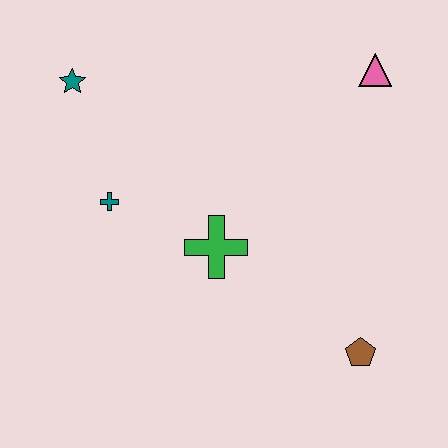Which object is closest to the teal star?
The teal cross is closest to the teal star.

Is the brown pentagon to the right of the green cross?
Yes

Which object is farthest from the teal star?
The brown pentagon is farthest from the teal star.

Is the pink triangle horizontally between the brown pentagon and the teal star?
No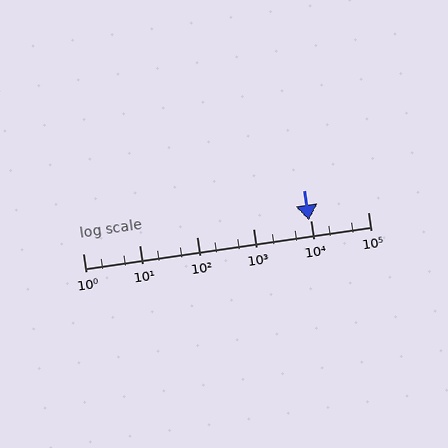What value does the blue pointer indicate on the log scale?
The pointer indicates approximately 9200.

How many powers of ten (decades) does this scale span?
The scale spans 5 decades, from 1 to 100000.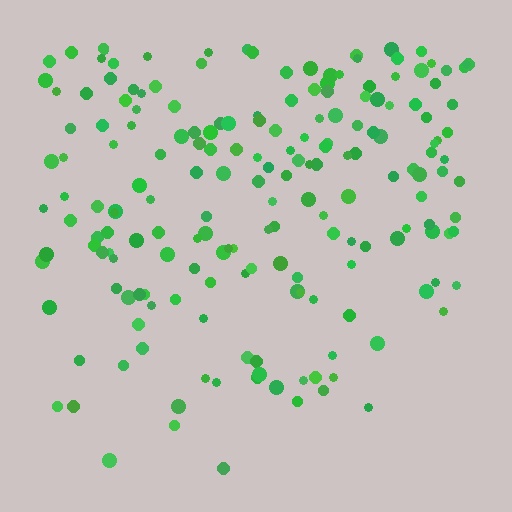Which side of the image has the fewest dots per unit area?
The bottom.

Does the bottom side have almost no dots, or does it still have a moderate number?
Still a moderate number, just noticeably fewer than the top.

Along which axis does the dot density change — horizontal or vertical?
Vertical.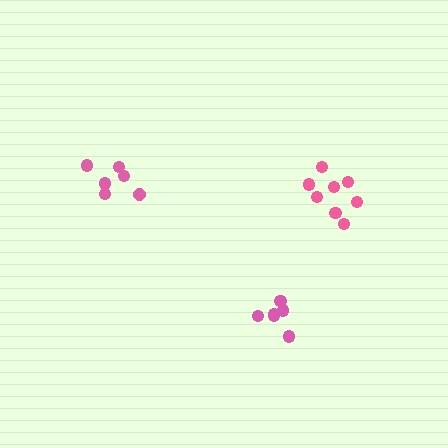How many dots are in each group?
Group 1: 6 dots, Group 2: 6 dots, Group 3: 8 dots (20 total).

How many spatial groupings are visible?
There are 3 spatial groupings.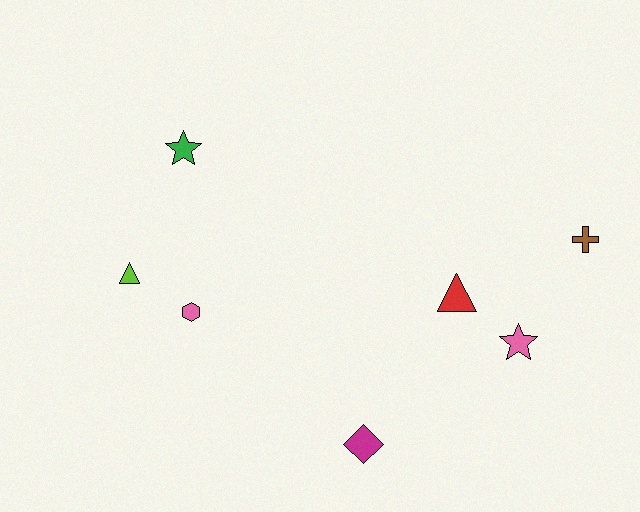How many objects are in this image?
There are 7 objects.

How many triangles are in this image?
There are 2 triangles.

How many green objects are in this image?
There is 1 green object.